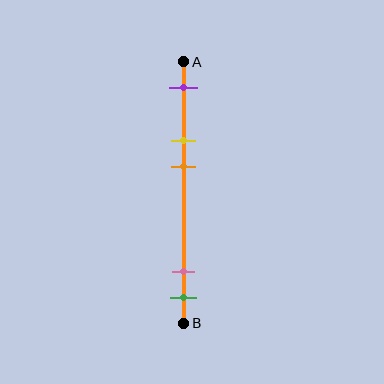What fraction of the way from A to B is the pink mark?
The pink mark is approximately 80% (0.8) of the way from A to B.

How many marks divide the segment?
There are 5 marks dividing the segment.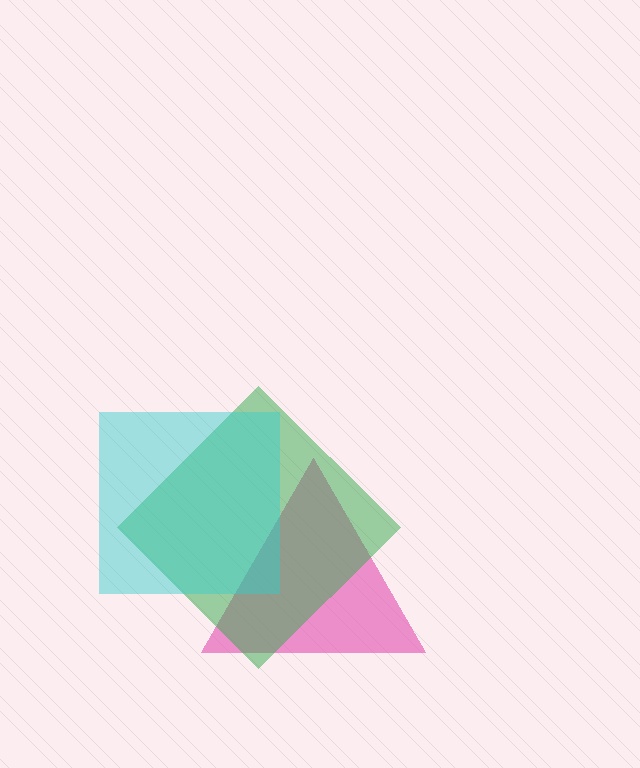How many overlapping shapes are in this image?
There are 3 overlapping shapes in the image.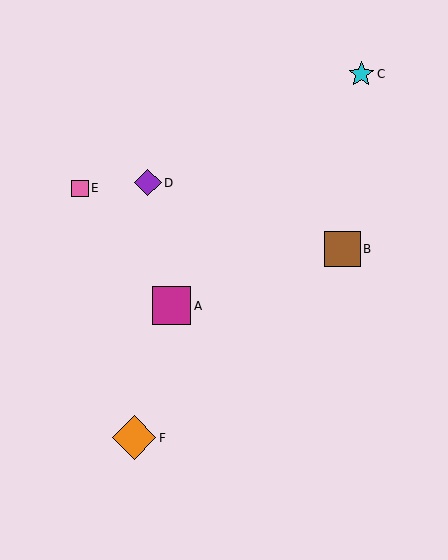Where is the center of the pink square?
The center of the pink square is at (80, 188).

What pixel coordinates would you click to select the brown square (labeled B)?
Click at (343, 249) to select the brown square B.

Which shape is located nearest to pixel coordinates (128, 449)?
The orange diamond (labeled F) at (134, 438) is nearest to that location.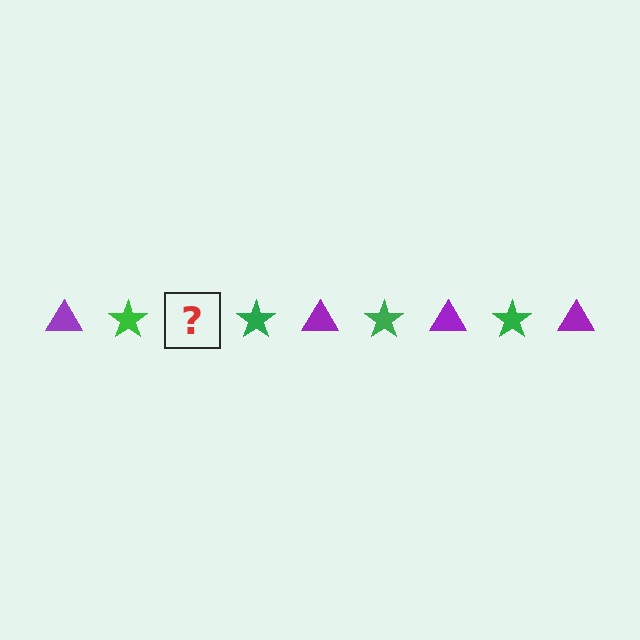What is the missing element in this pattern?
The missing element is a purple triangle.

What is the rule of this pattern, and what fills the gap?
The rule is that the pattern alternates between purple triangle and green star. The gap should be filled with a purple triangle.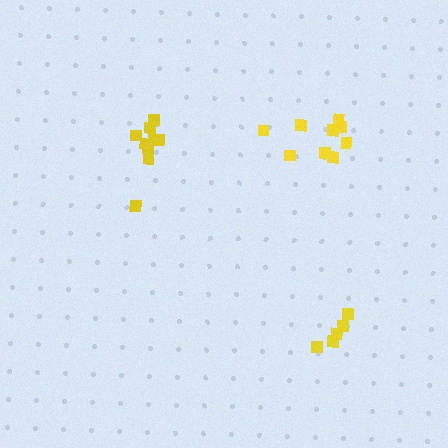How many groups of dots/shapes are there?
There are 3 groups.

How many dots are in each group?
Group 1: 9 dots, Group 2: 5 dots, Group 3: 9 dots (23 total).